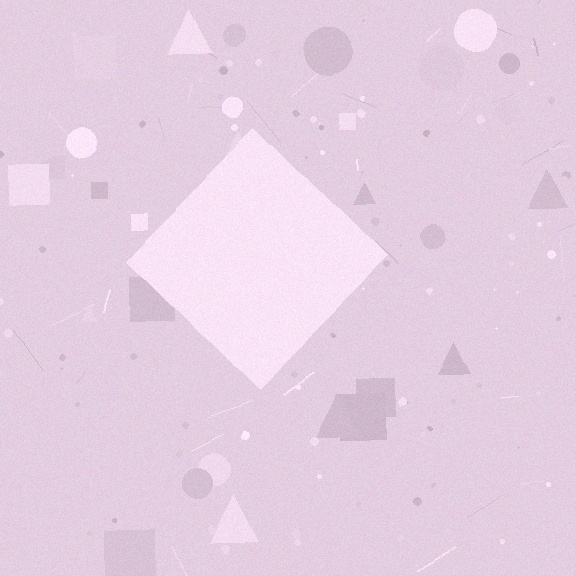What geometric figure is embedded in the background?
A diamond is embedded in the background.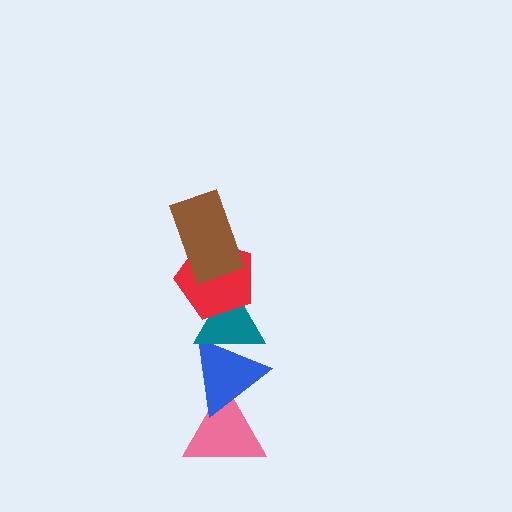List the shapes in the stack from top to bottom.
From top to bottom: the brown rectangle, the red pentagon, the teal triangle, the blue triangle, the pink triangle.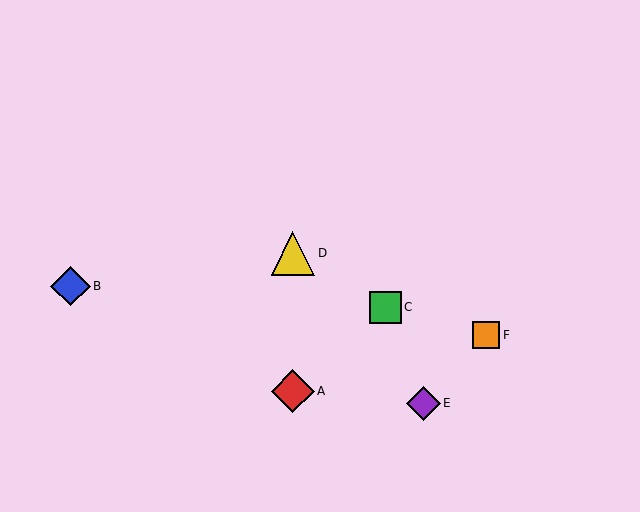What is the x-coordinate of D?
Object D is at x≈293.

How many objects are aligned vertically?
2 objects (A, D) are aligned vertically.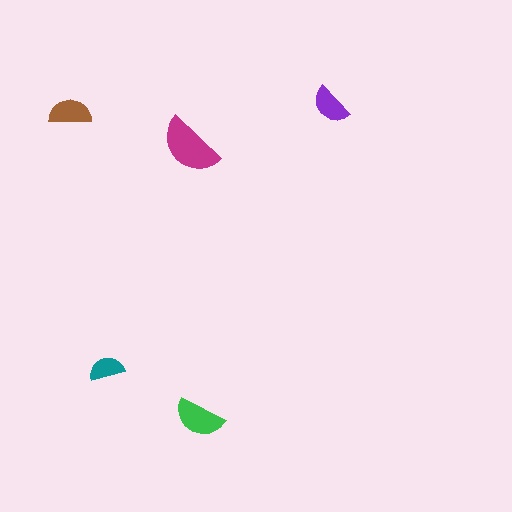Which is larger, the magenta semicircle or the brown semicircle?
The magenta one.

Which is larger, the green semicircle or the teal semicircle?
The green one.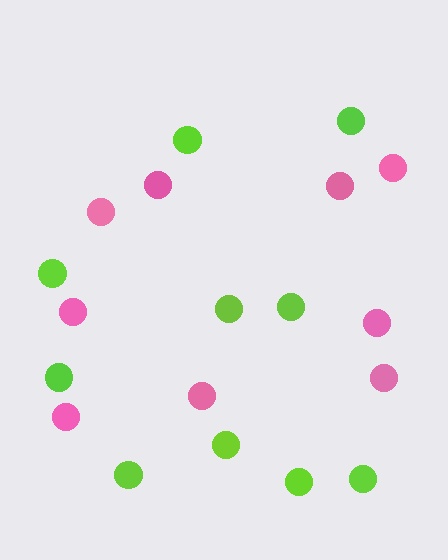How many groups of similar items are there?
There are 2 groups: one group of lime circles (10) and one group of pink circles (9).